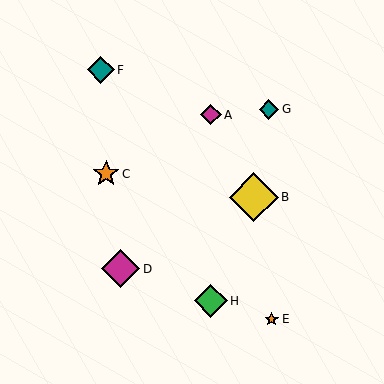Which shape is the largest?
The yellow diamond (labeled B) is the largest.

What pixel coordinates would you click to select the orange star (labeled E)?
Click at (272, 319) to select the orange star E.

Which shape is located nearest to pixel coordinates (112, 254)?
The magenta diamond (labeled D) at (121, 269) is nearest to that location.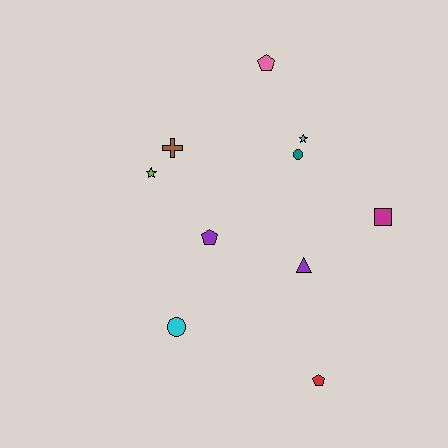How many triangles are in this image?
There is 1 triangle.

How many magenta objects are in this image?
There is 1 magenta object.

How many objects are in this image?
There are 10 objects.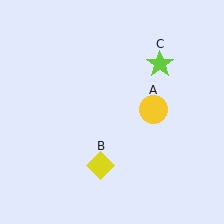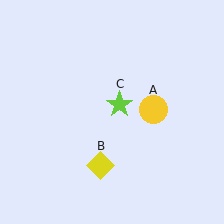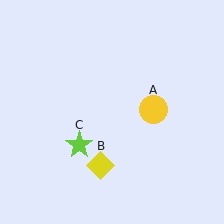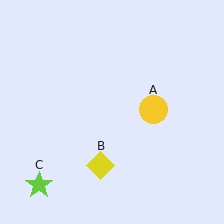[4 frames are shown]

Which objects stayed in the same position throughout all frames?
Yellow circle (object A) and yellow diamond (object B) remained stationary.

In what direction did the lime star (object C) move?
The lime star (object C) moved down and to the left.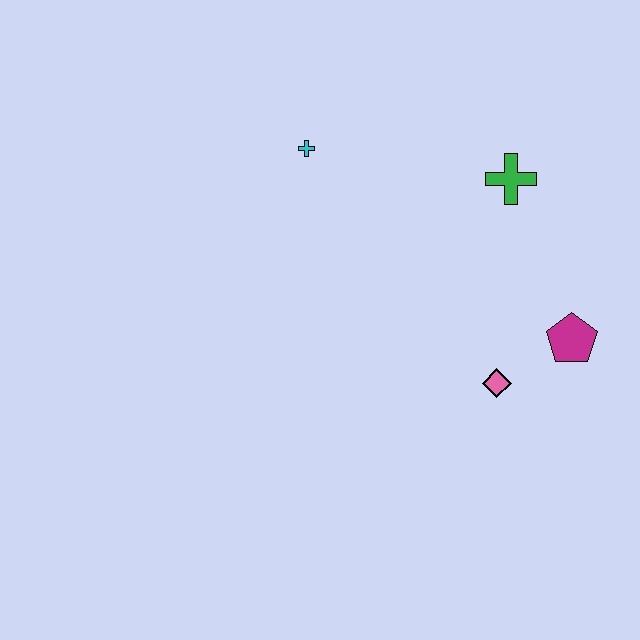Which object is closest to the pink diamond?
The magenta pentagon is closest to the pink diamond.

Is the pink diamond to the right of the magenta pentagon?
No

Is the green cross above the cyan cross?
No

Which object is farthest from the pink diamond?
The cyan cross is farthest from the pink diamond.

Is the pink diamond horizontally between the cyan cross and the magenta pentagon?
Yes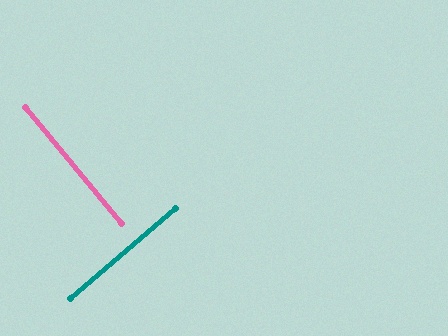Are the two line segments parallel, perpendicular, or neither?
Perpendicular — they meet at approximately 89°.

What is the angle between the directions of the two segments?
Approximately 89 degrees.